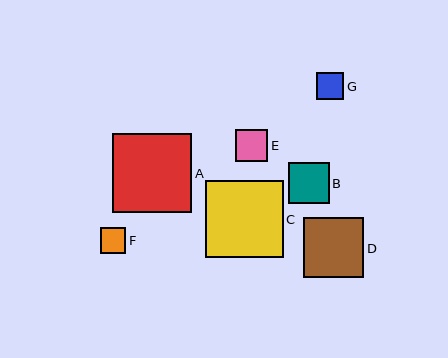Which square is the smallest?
Square F is the smallest with a size of approximately 25 pixels.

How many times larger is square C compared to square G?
Square C is approximately 2.9 times the size of square G.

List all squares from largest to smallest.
From largest to smallest: A, C, D, B, E, G, F.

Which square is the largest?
Square A is the largest with a size of approximately 79 pixels.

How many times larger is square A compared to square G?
Square A is approximately 2.9 times the size of square G.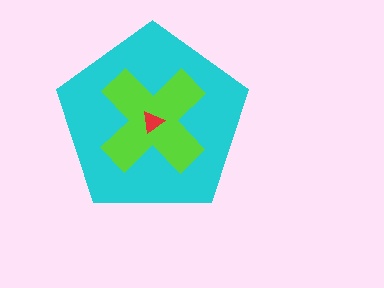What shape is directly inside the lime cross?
The red triangle.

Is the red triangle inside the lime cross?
Yes.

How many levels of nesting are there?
3.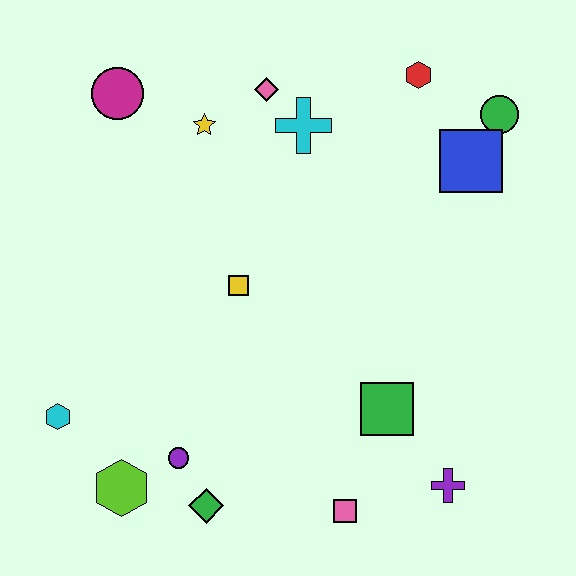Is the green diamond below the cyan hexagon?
Yes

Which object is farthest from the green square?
The magenta circle is farthest from the green square.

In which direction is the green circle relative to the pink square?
The green circle is above the pink square.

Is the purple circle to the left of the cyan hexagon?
No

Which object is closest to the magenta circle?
The yellow star is closest to the magenta circle.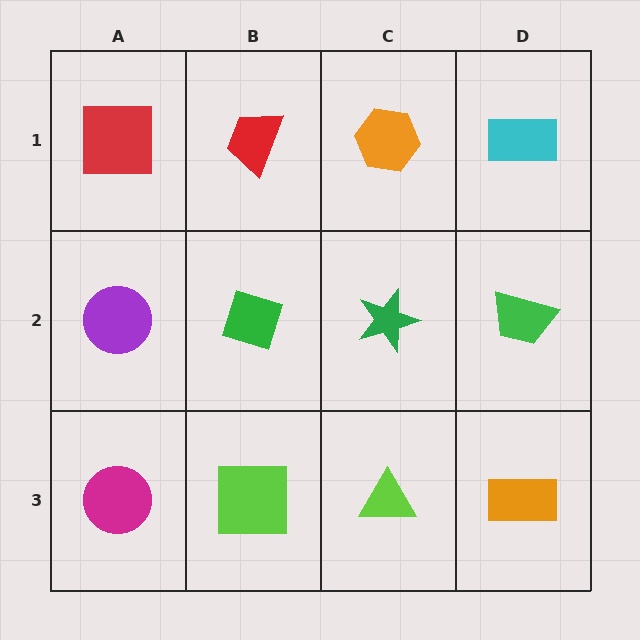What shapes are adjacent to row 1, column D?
A green trapezoid (row 2, column D), an orange hexagon (row 1, column C).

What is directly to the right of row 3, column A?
A lime square.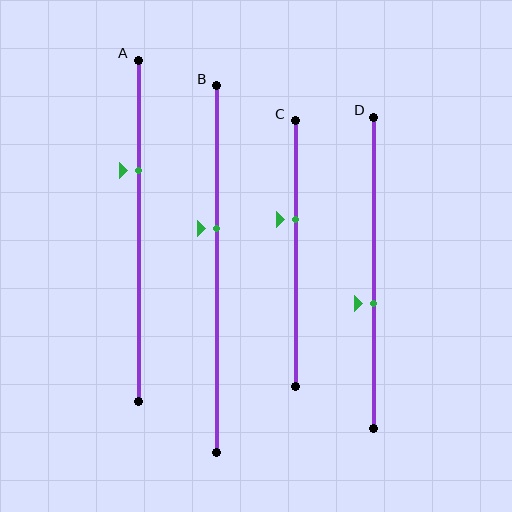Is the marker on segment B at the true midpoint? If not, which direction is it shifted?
No, the marker on segment B is shifted upward by about 11% of the segment length.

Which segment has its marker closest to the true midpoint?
Segment D has its marker closest to the true midpoint.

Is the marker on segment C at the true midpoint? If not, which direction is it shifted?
No, the marker on segment C is shifted upward by about 13% of the segment length.